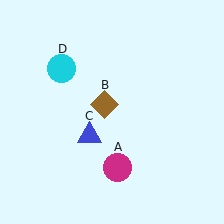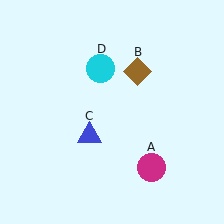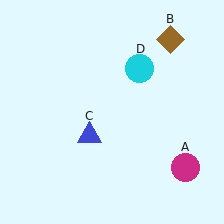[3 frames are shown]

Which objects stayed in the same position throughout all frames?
Blue triangle (object C) remained stationary.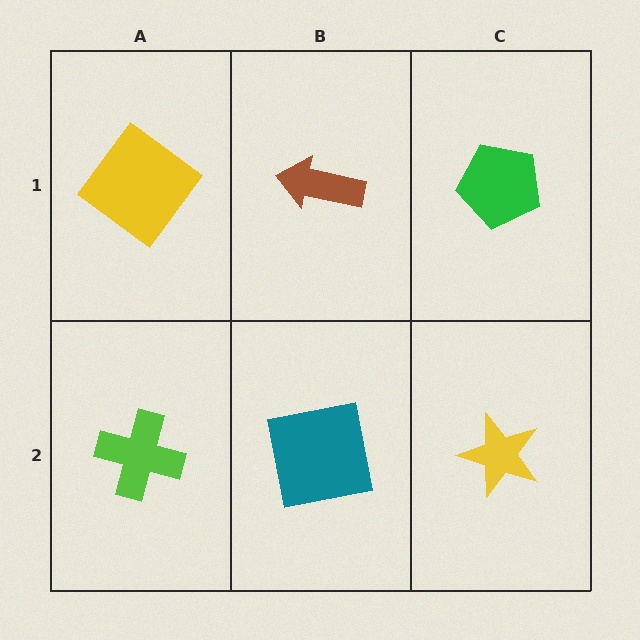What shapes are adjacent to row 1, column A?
A lime cross (row 2, column A), a brown arrow (row 1, column B).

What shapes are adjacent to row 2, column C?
A green pentagon (row 1, column C), a teal square (row 2, column B).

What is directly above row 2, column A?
A yellow diamond.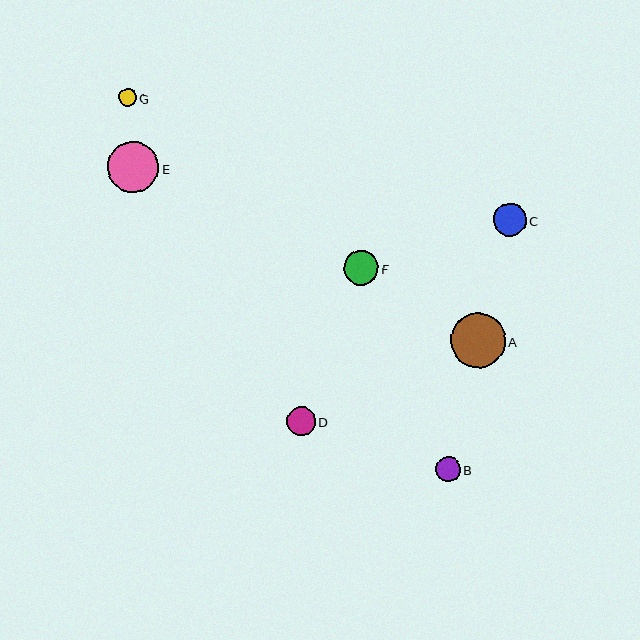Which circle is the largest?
Circle A is the largest with a size of approximately 55 pixels.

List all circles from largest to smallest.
From largest to smallest: A, E, F, C, D, B, G.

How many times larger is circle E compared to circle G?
Circle E is approximately 2.8 times the size of circle G.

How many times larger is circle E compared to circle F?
Circle E is approximately 1.5 times the size of circle F.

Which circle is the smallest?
Circle G is the smallest with a size of approximately 18 pixels.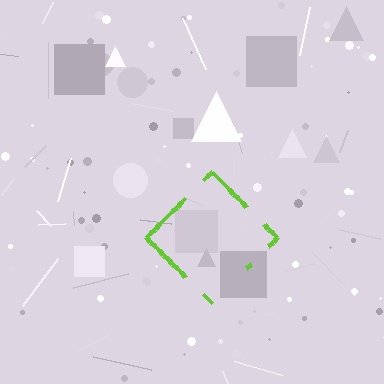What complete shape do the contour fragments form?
The contour fragments form a diamond.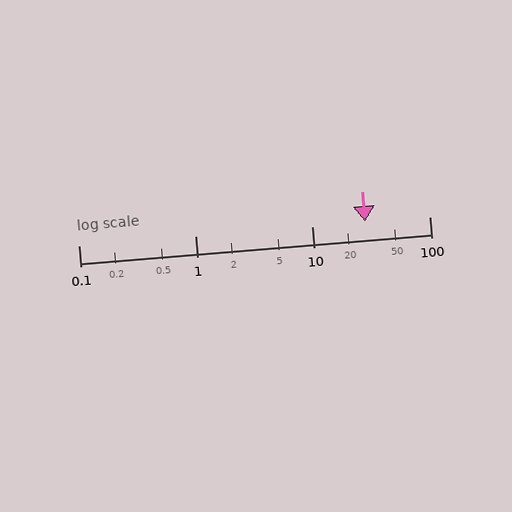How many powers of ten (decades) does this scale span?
The scale spans 3 decades, from 0.1 to 100.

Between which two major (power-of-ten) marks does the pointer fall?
The pointer is between 10 and 100.